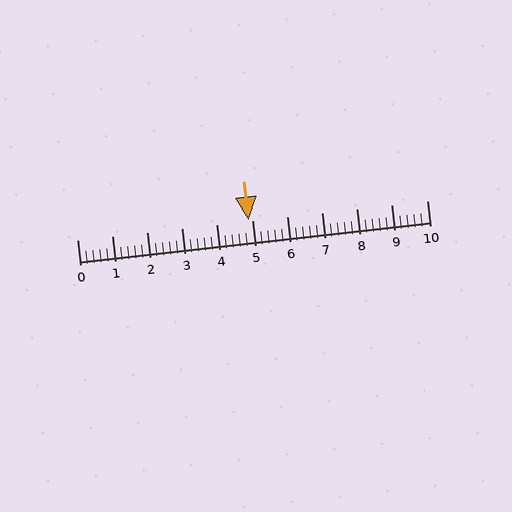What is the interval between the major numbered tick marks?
The major tick marks are spaced 1 units apart.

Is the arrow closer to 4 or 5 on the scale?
The arrow is closer to 5.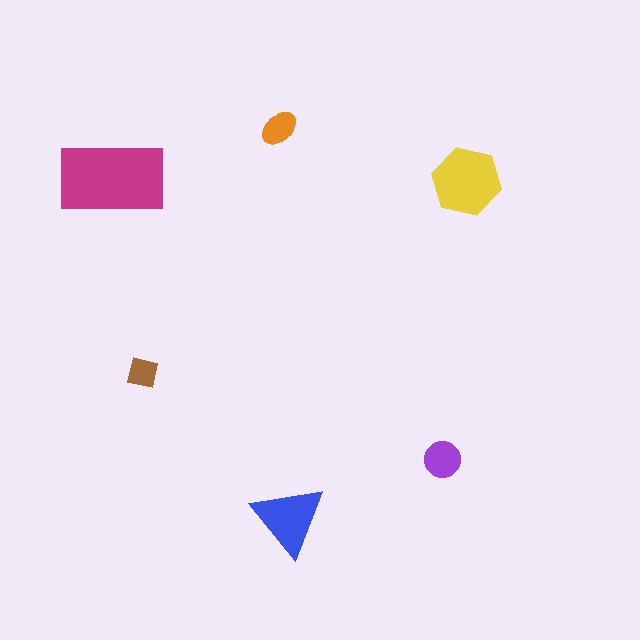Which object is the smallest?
The brown square.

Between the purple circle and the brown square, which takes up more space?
The purple circle.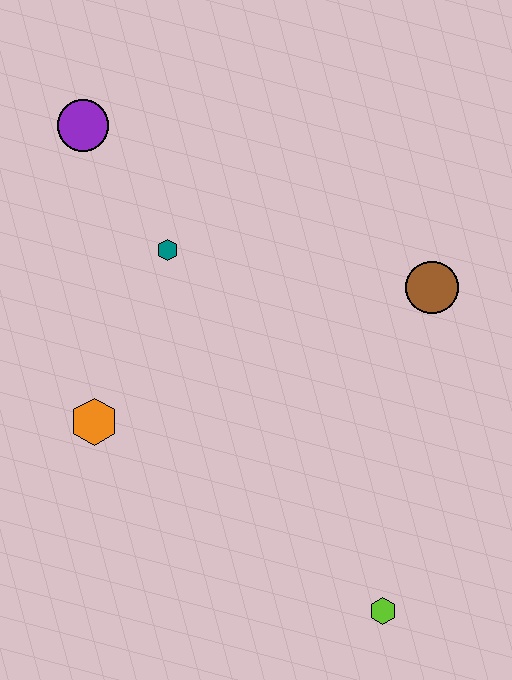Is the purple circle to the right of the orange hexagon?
No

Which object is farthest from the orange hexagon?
The brown circle is farthest from the orange hexagon.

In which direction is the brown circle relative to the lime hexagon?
The brown circle is above the lime hexagon.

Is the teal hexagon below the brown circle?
No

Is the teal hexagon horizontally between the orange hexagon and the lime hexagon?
Yes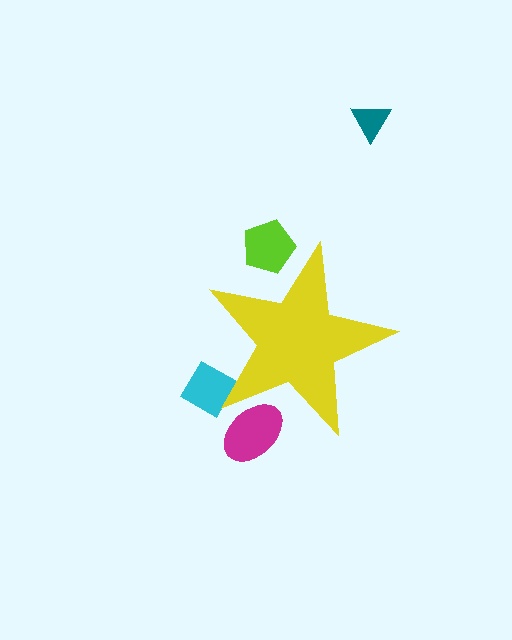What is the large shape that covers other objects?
A yellow star.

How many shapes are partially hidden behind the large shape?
3 shapes are partially hidden.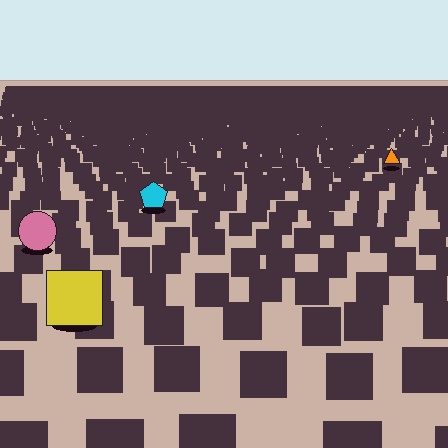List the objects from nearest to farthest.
From nearest to farthest: the yellow square, the pink circle, the cyan pentagon, the orange triangle.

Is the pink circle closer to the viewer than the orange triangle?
Yes. The pink circle is closer — you can tell from the texture gradient: the ground texture is coarser near it.